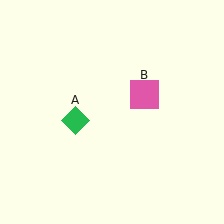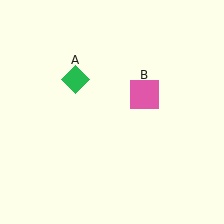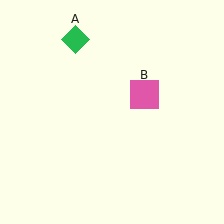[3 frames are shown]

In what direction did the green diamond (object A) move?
The green diamond (object A) moved up.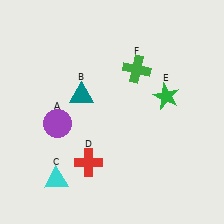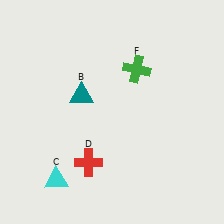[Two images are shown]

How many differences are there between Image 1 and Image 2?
There are 2 differences between the two images.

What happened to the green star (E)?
The green star (E) was removed in Image 2. It was in the top-right area of Image 1.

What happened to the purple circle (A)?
The purple circle (A) was removed in Image 2. It was in the bottom-left area of Image 1.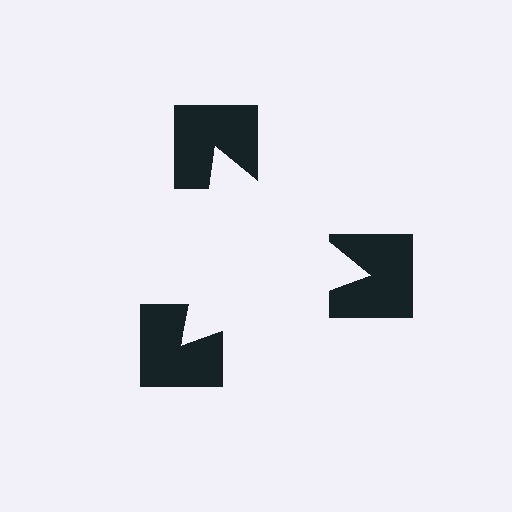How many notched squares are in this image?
There are 3 — one at each vertex of the illusory triangle.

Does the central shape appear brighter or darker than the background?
It typically appears slightly brighter than the background, even though no actual brightness change is drawn.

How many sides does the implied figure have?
3 sides.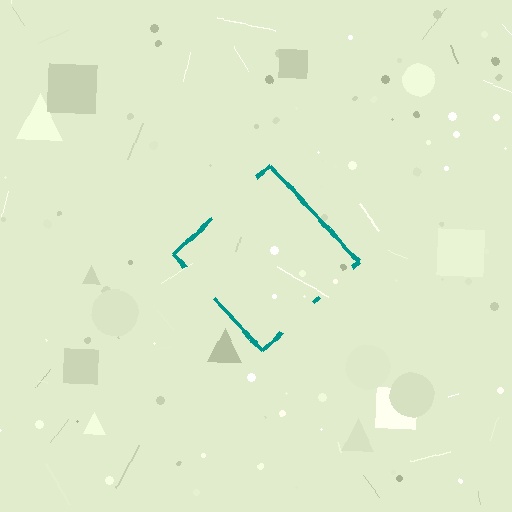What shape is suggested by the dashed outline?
The dashed outline suggests a diamond.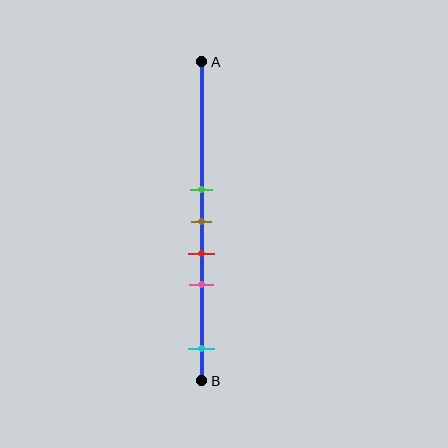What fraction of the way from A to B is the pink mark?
The pink mark is approximately 70% (0.7) of the way from A to B.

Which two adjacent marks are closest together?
The green and brown marks are the closest adjacent pair.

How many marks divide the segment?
There are 5 marks dividing the segment.